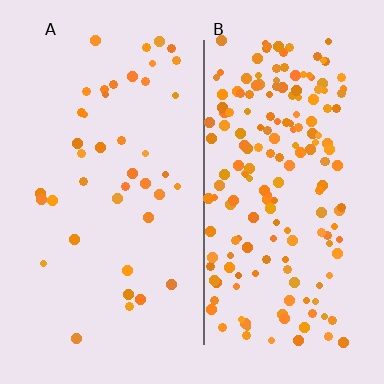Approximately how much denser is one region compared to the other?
Approximately 4.6× — region B over region A.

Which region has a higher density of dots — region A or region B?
B (the right).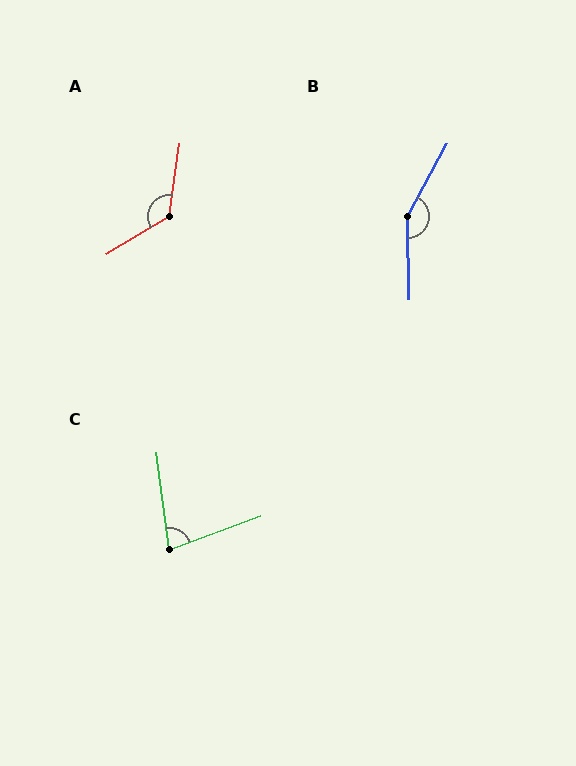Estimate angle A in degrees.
Approximately 130 degrees.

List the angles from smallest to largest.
C (77°), A (130°), B (150°).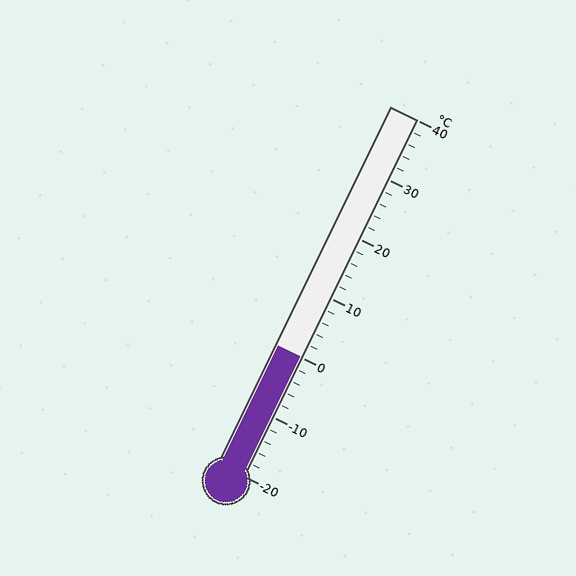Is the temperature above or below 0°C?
The temperature is at 0°C.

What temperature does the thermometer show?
The thermometer shows approximately 0°C.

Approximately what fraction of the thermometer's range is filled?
The thermometer is filled to approximately 35% of its range.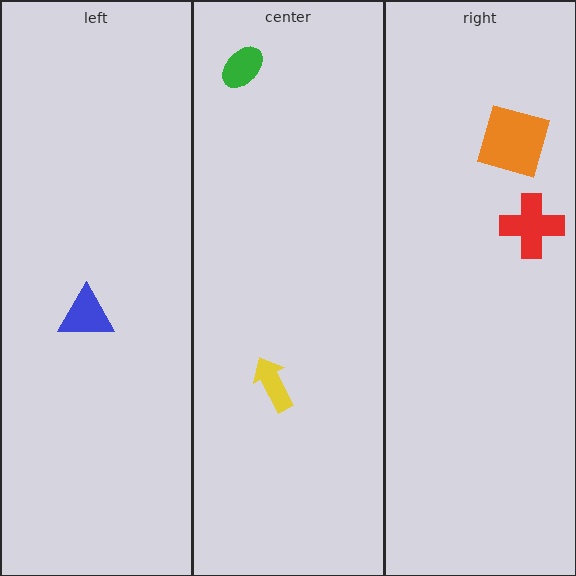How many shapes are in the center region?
2.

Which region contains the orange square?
The right region.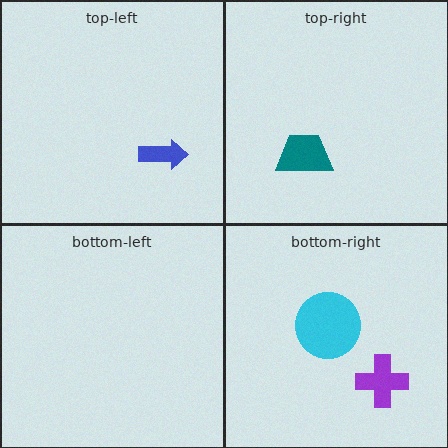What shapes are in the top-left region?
The blue arrow.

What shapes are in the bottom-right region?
The cyan circle, the purple cross.